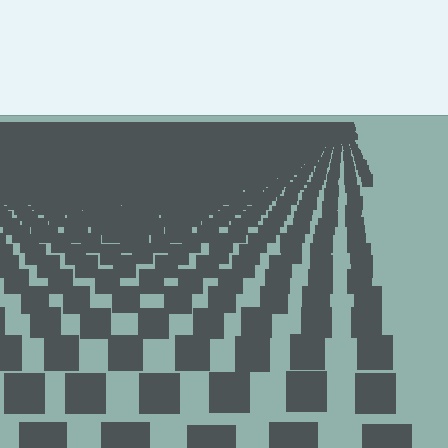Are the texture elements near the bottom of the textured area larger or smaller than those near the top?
Larger. Near the bottom, elements are closer to the viewer and appear at a bigger on-screen size.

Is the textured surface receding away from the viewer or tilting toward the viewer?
The surface is receding away from the viewer. Texture elements get smaller and denser toward the top.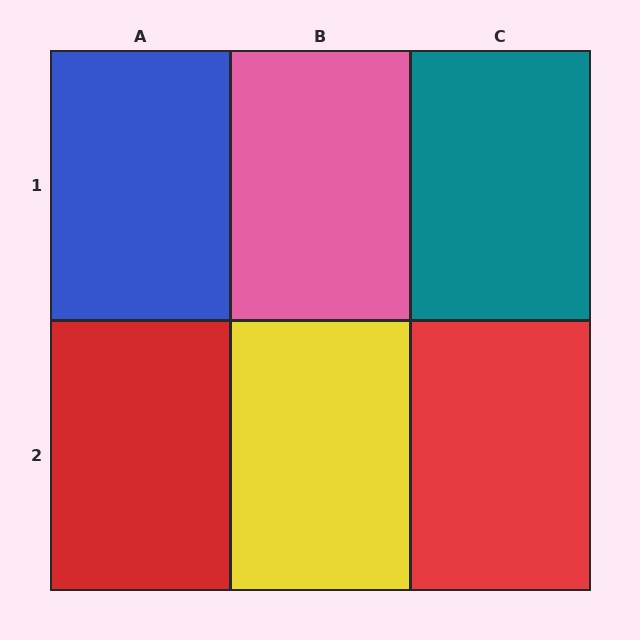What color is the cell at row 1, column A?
Blue.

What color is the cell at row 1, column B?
Pink.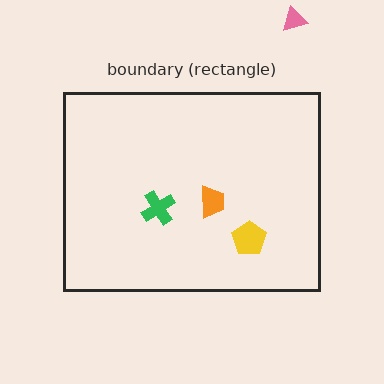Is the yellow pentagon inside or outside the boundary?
Inside.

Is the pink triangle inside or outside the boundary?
Outside.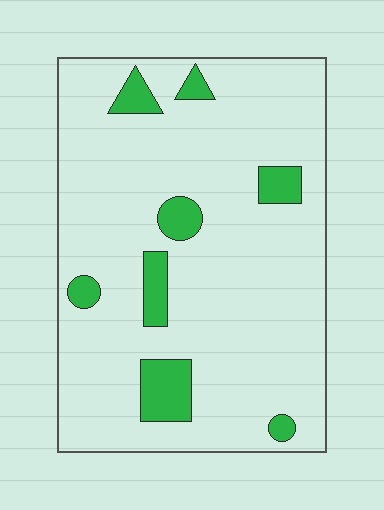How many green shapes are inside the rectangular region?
8.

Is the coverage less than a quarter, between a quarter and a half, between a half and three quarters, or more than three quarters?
Less than a quarter.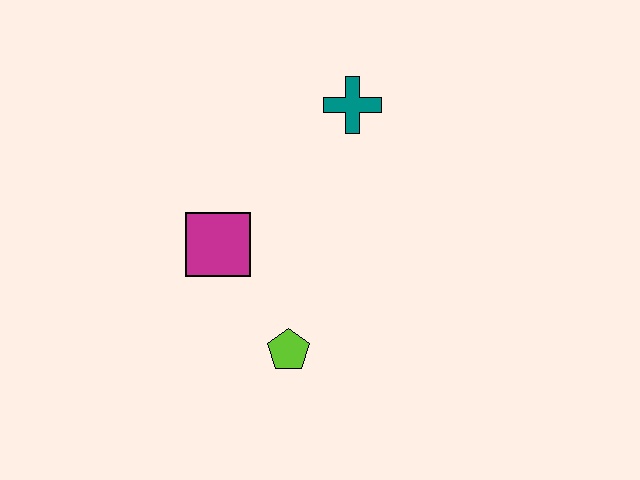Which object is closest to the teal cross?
The magenta square is closest to the teal cross.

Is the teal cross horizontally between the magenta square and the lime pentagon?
No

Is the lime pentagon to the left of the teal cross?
Yes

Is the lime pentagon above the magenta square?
No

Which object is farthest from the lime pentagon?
The teal cross is farthest from the lime pentagon.